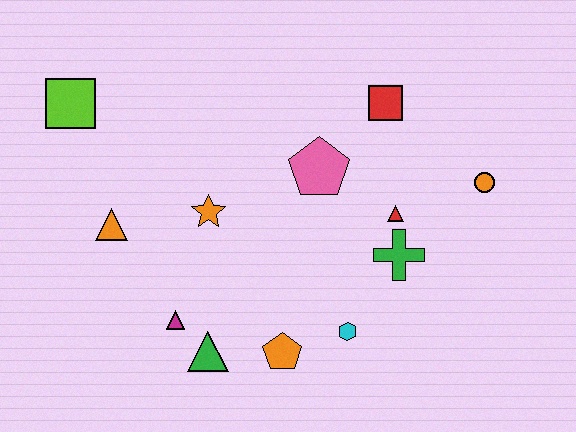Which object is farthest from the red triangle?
The lime square is farthest from the red triangle.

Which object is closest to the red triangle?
The green cross is closest to the red triangle.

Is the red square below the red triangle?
No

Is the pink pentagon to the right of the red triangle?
No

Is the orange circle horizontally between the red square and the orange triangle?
No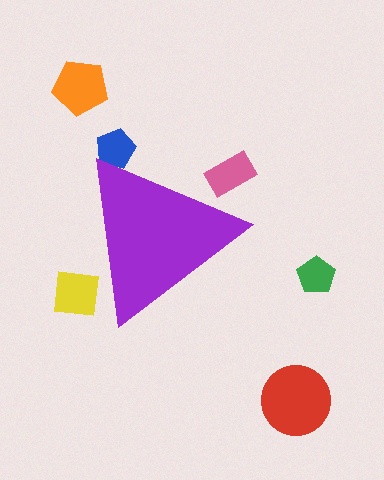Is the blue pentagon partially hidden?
Yes, the blue pentagon is partially hidden behind the purple triangle.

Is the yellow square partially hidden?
Yes, the yellow square is partially hidden behind the purple triangle.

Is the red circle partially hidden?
No, the red circle is fully visible.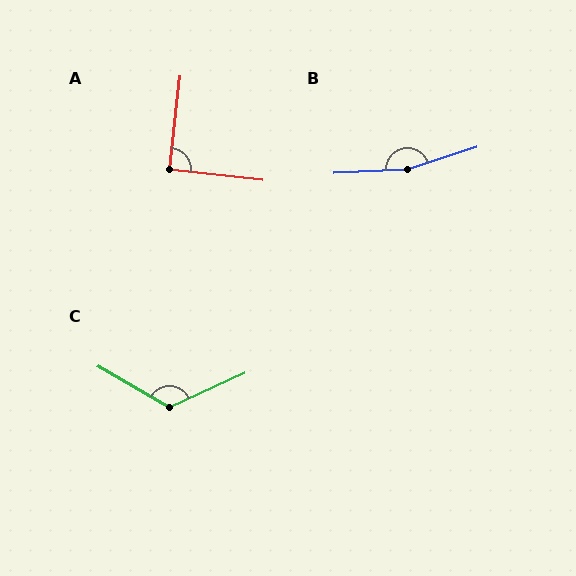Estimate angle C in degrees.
Approximately 126 degrees.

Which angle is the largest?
B, at approximately 165 degrees.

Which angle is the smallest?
A, at approximately 90 degrees.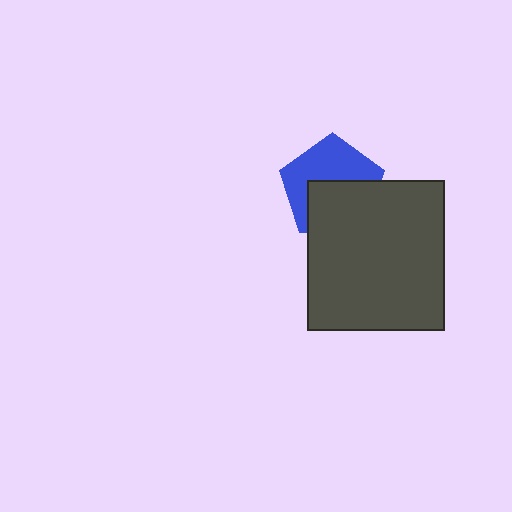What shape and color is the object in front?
The object in front is a dark gray rectangle.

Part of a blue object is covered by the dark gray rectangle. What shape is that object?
It is a pentagon.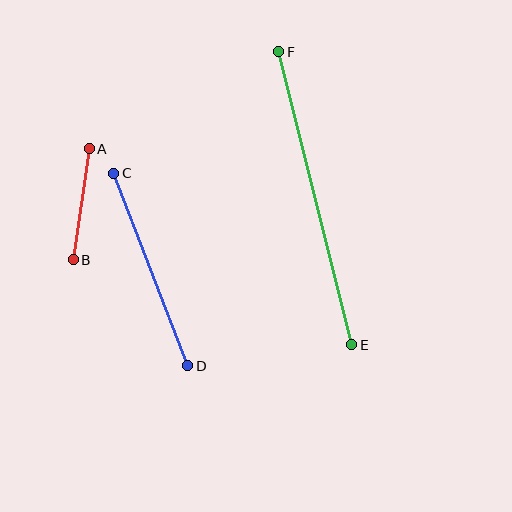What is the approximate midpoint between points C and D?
The midpoint is at approximately (151, 270) pixels.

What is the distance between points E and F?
The distance is approximately 302 pixels.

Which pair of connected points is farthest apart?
Points E and F are farthest apart.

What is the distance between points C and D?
The distance is approximately 206 pixels.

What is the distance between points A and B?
The distance is approximately 112 pixels.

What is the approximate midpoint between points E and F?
The midpoint is at approximately (315, 198) pixels.